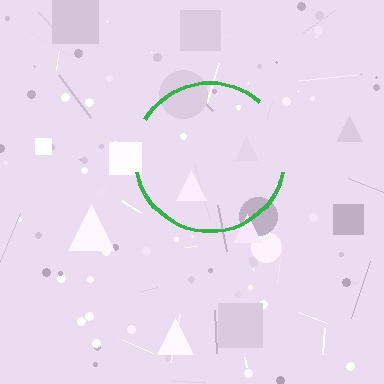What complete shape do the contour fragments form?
The contour fragments form a circle.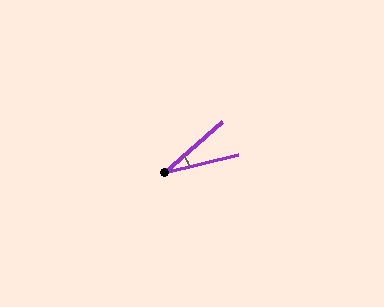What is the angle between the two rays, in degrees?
Approximately 27 degrees.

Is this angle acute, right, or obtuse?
It is acute.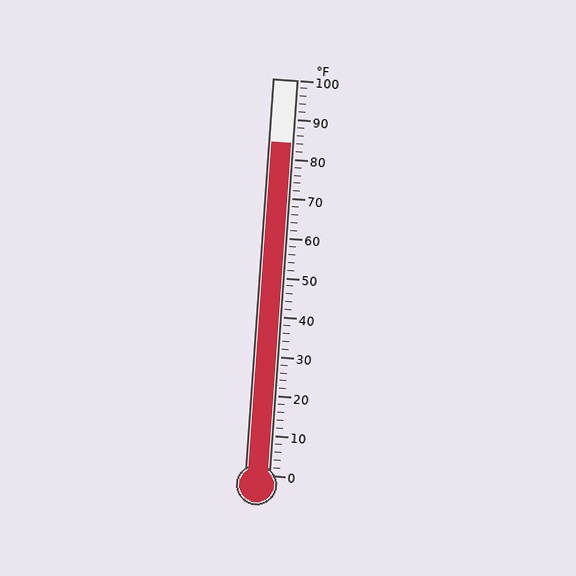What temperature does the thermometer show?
The thermometer shows approximately 84°F.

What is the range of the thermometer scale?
The thermometer scale ranges from 0°F to 100°F.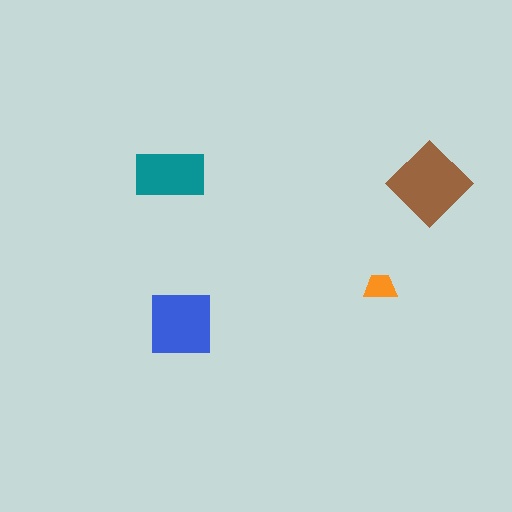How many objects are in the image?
There are 4 objects in the image.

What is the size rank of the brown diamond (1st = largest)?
1st.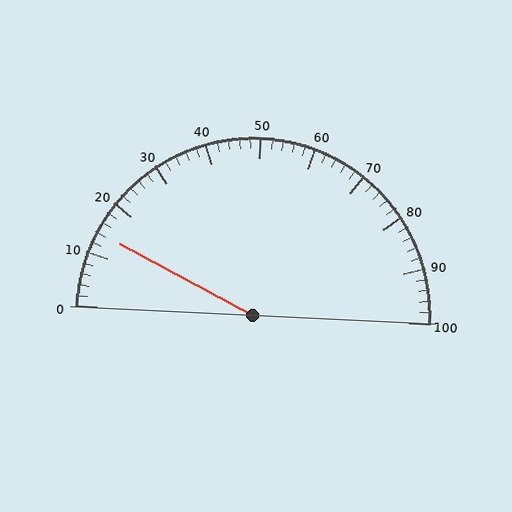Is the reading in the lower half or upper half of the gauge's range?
The reading is in the lower half of the range (0 to 100).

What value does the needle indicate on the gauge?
The needle indicates approximately 14.